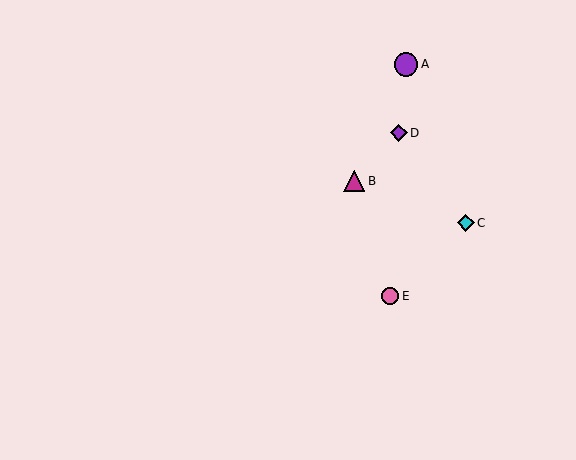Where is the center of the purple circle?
The center of the purple circle is at (406, 64).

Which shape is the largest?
The purple circle (labeled A) is the largest.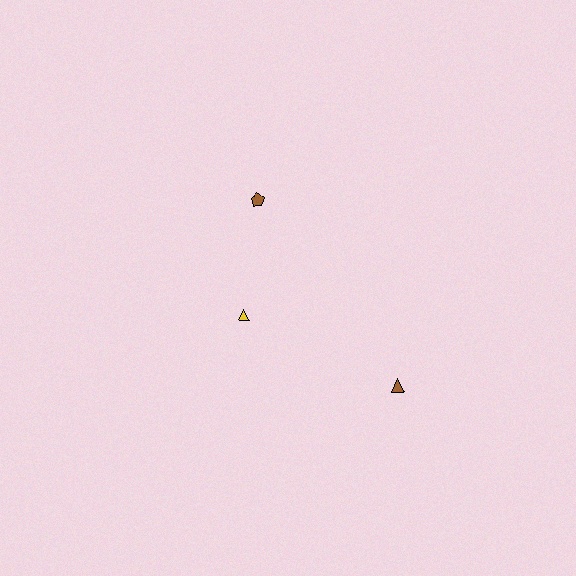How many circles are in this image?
There are no circles.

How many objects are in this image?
There are 3 objects.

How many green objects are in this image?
There are no green objects.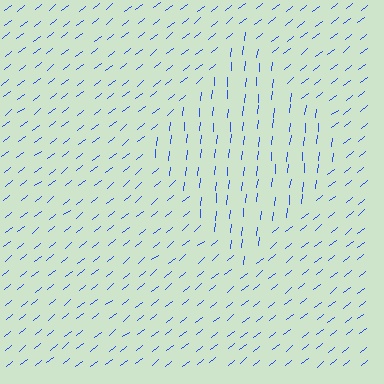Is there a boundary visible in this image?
Yes, there is a texture boundary formed by a change in line orientation.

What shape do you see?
I see a diamond.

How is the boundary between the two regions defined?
The boundary is defined purely by a change in line orientation (approximately 45 degrees difference). All lines are the same color and thickness.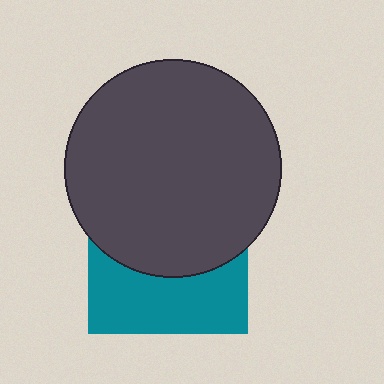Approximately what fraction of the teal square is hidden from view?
Roughly 58% of the teal square is hidden behind the dark gray circle.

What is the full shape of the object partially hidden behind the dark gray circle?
The partially hidden object is a teal square.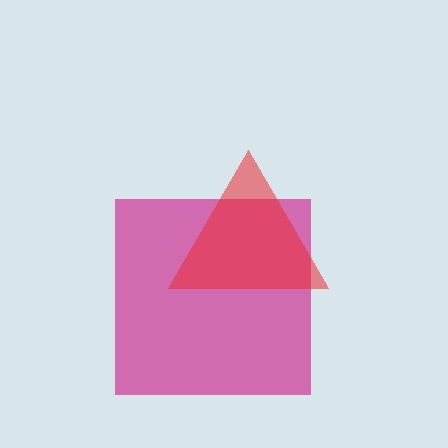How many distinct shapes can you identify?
There are 2 distinct shapes: a magenta square, a red triangle.